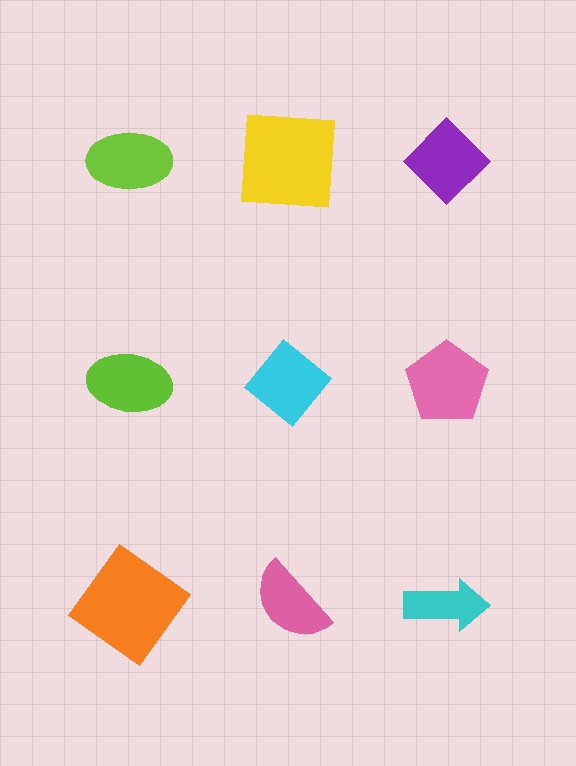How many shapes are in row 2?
3 shapes.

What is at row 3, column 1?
An orange diamond.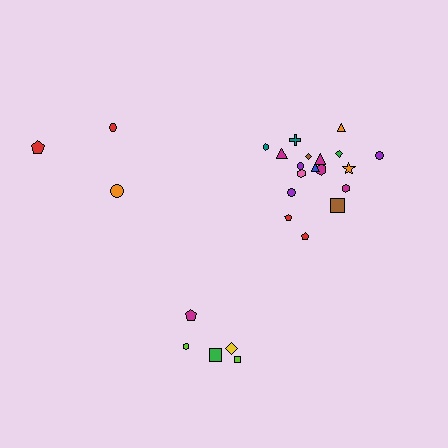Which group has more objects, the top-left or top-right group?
The top-right group.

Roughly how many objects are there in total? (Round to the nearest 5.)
Roughly 25 objects in total.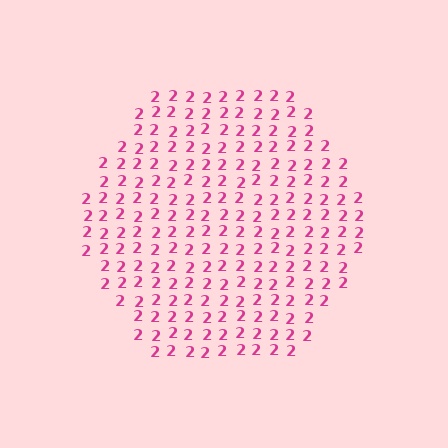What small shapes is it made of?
It is made of small digit 2's.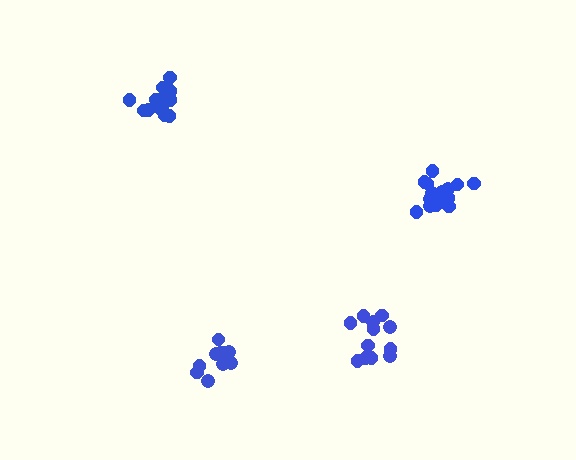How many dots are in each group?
Group 1: 17 dots, Group 2: 12 dots, Group 3: 16 dots, Group 4: 12 dots (57 total).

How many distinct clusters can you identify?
There are 4 distinct clusters.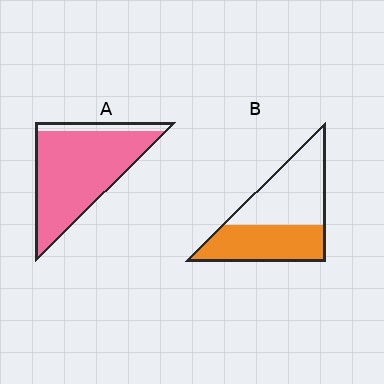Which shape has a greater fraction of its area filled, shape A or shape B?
Shape A.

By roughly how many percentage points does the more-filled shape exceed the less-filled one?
By roughly 40 percentage points (A over B).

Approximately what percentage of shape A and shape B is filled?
A is approximately 90% and B is approximately 45%.